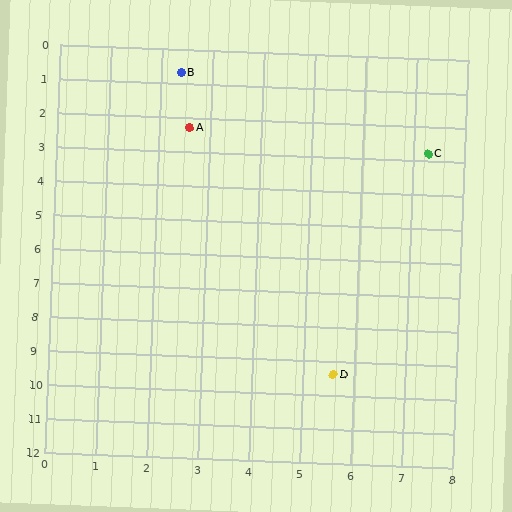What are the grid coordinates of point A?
Point A is at approximately (2.6, 2.3).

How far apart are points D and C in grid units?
Points D and C are about 6.8 grid units apart.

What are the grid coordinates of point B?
Point B is at approximately (2.4, 0.7).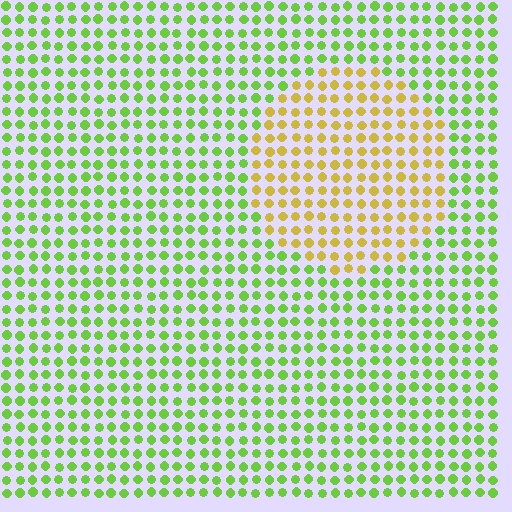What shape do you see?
I see a circle.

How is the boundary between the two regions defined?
The boundary is defined purely by a slight shift in hue (about 49 degrees). Spacing, size, and orientation are identical on both sides.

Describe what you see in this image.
The image is filled with small lime elements in a uniform arrangement. A circle-shaped region is visible where the elements are tinted to a slightly different hue, forming a subtle color boundary.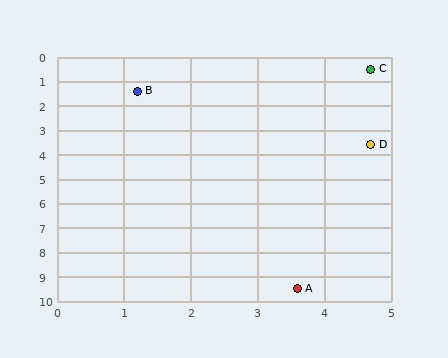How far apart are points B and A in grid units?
Points B and A are about 8.4 grid units apart.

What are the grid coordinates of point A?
Point A is at approximately (3.6, 9.5).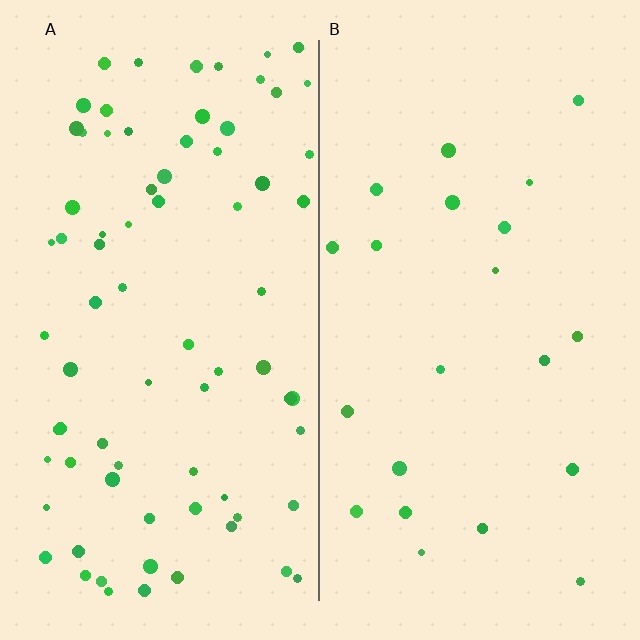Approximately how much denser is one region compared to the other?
Approximately 3.5× — region A over region B.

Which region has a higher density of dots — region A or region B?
A (the left).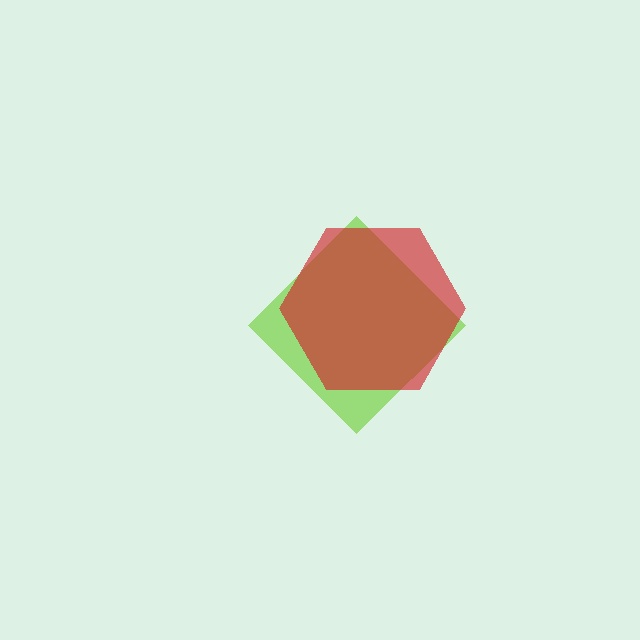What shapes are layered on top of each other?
The layered shapes are: a lime diamond, a red hexagon.